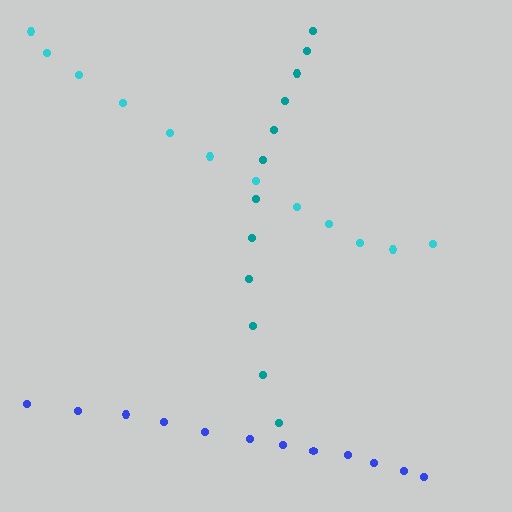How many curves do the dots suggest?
There are 3 distinct paths.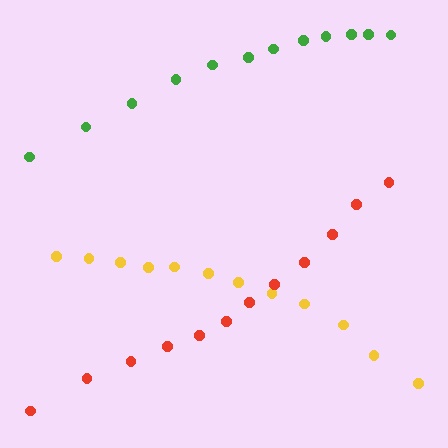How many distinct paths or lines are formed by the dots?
There are 3 distinct paths.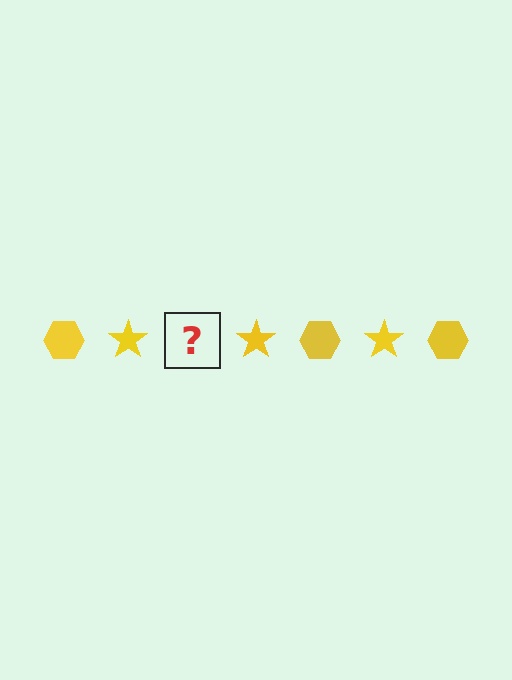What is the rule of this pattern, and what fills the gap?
The rule is that the pattern cycles through hexagon, star shapes in yellow. The gap should be filled with a yellow hexagon.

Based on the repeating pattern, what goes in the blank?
The blank should be a yellow hexagon.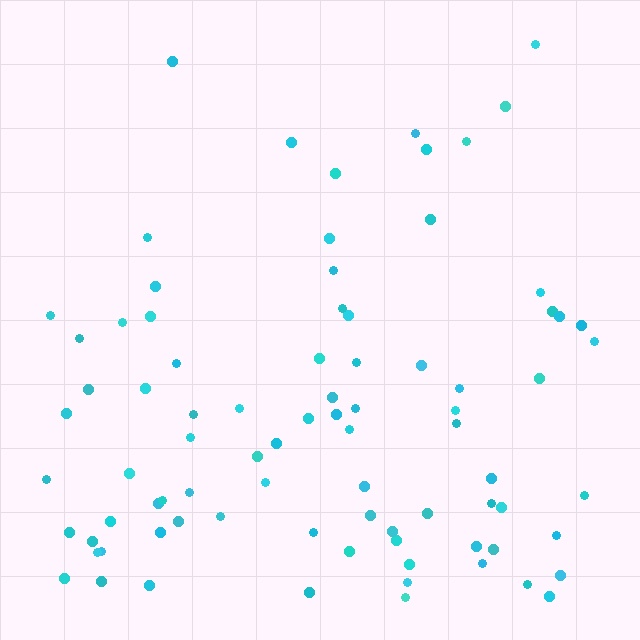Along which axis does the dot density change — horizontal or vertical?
Vertical.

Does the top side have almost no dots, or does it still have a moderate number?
Still a moderate number, just noticeably fewer than the bottom.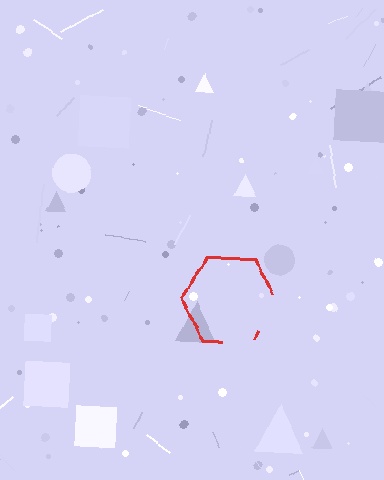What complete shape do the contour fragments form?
The contour fragments form a hexagon.